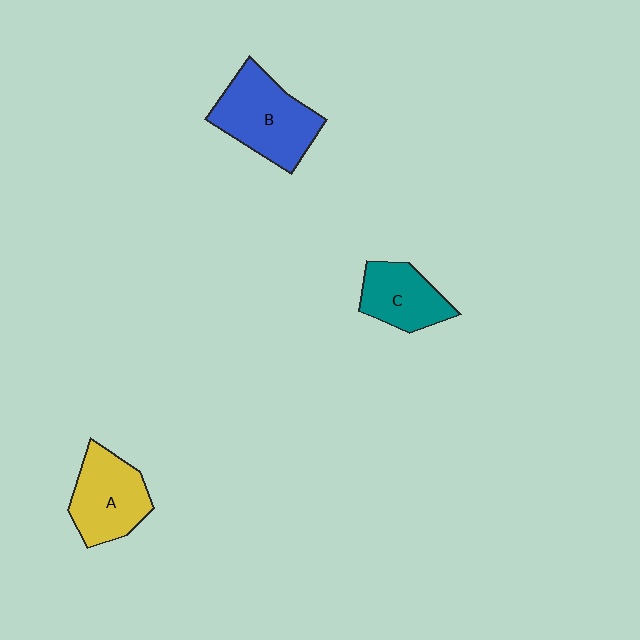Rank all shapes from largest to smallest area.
From largest to smallest: B (blue), A (yellow), C (teal).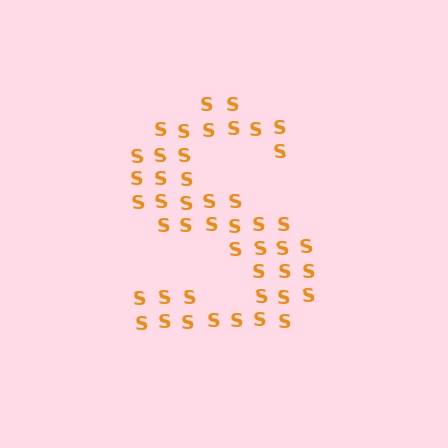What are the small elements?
The small elements are letter S's.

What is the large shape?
The large shape is the letter S.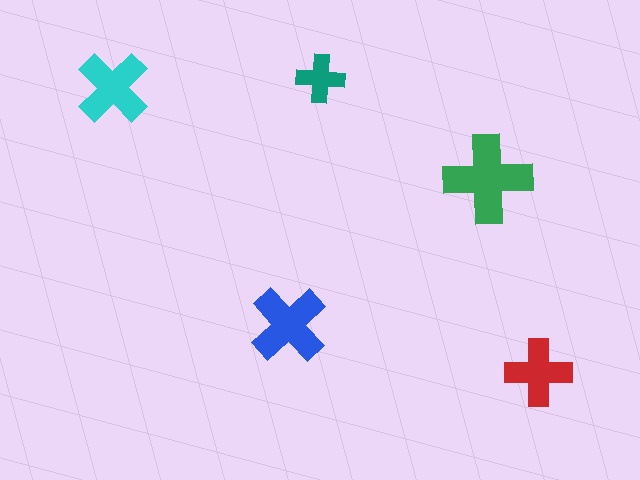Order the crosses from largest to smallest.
the green one, the blue one, the cyan one, the red one, the teal one.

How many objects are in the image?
There are 5 objects in the image.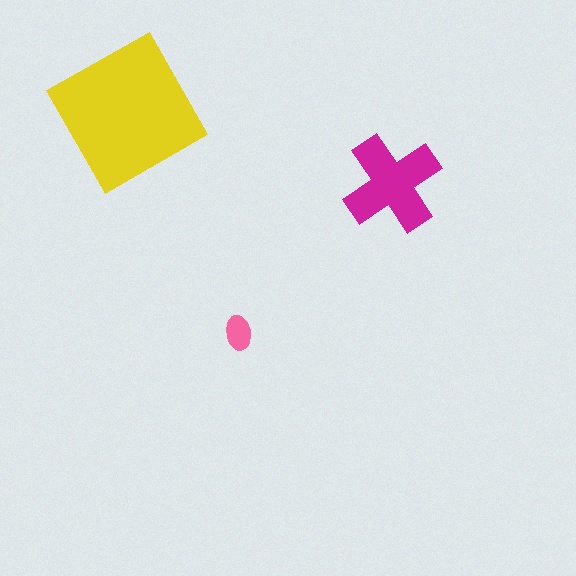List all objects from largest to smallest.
The yellow square, the magenta cross, the pink ellipse.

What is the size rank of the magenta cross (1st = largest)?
2nd.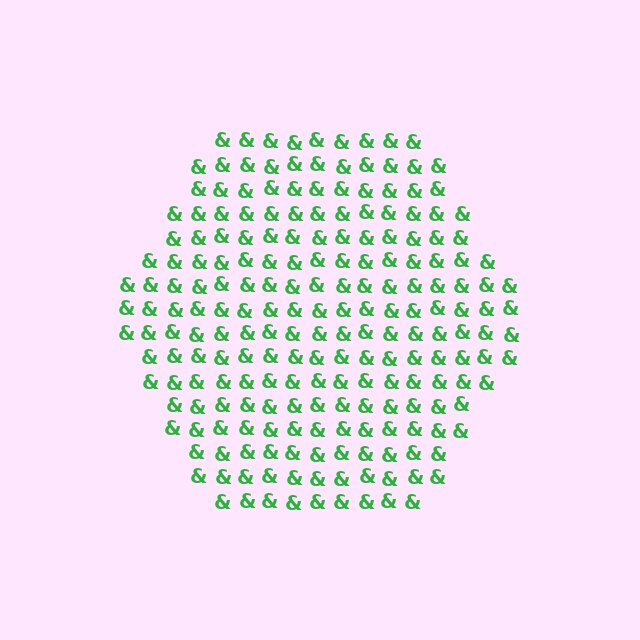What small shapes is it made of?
It is made of small ampersands.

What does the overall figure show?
The overall figure shows a hexagon.